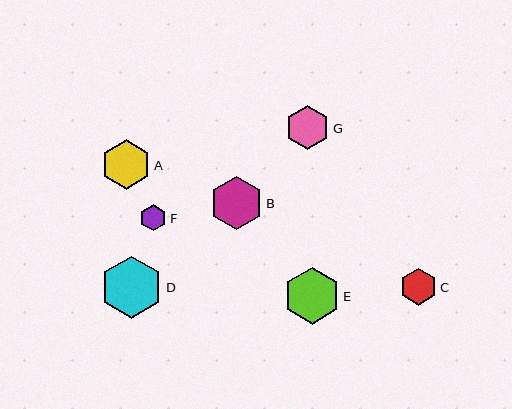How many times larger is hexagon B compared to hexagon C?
Hexagon B is approximately 1.4 times the size of hexagon C.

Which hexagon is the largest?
Hexagon D is the largest with a size of approximately 62 pixels.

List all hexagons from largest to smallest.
From largest to smallest: D, E, B, A, G, C, F.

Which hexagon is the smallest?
Hexagon F is the smallest with a size of approximately 26 pixels.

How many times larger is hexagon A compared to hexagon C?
Hexagon A is approximately 1.3 times the size of hexagon C.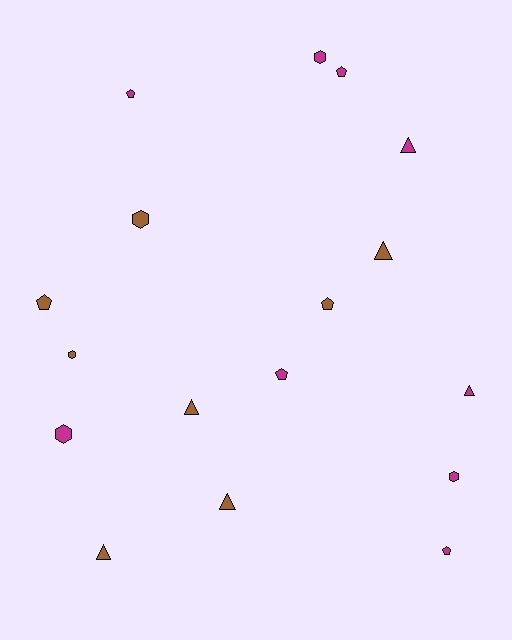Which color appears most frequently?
Magenta, with 9 objects.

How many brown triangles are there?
There are 4 brown triangles.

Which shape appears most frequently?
Pentagon, with 6 objects.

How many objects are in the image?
There are 17 objects.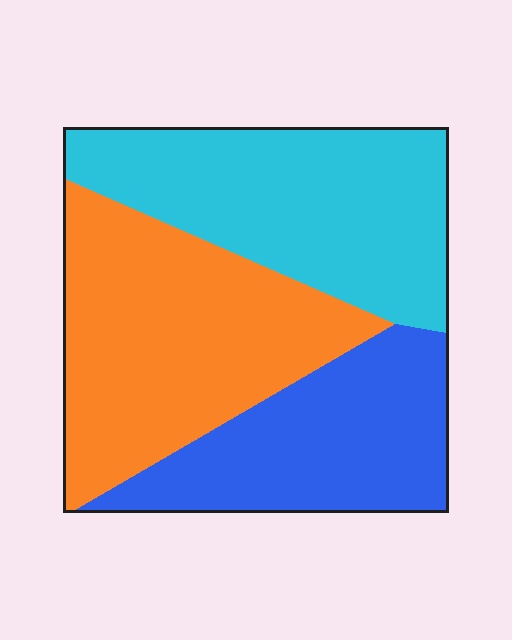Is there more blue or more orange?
Orange.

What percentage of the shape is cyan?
Cyan covers around 35% of the shape.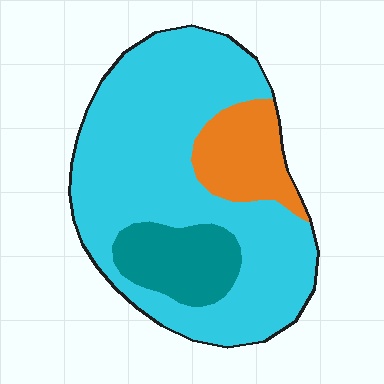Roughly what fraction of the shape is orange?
Orange takes up less than a sixth of the shape.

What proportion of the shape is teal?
Teal covers 14% of the shape.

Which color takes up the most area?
Cyan, at roughly 70%.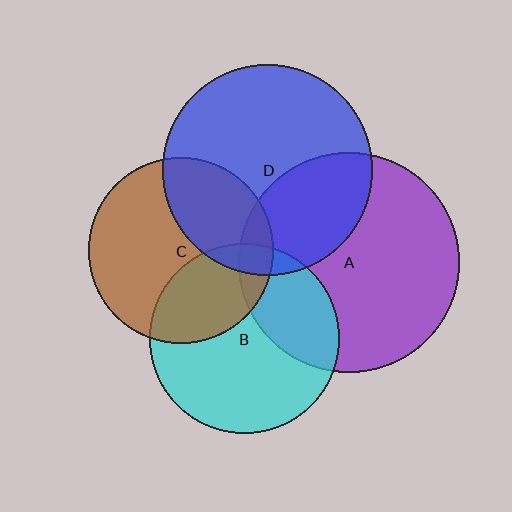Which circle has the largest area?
Circle A (purple).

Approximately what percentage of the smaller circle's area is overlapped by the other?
Approximately 35%.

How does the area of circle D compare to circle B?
Approximately 1.2 times.